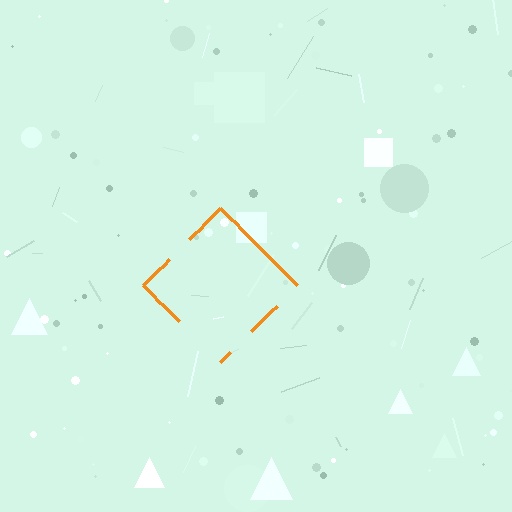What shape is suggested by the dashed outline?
The dashed outline suggests a diamond.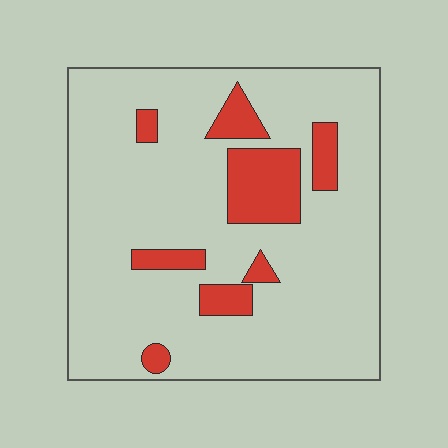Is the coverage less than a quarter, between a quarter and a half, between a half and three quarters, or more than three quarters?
Less than a quarter.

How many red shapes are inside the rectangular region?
8.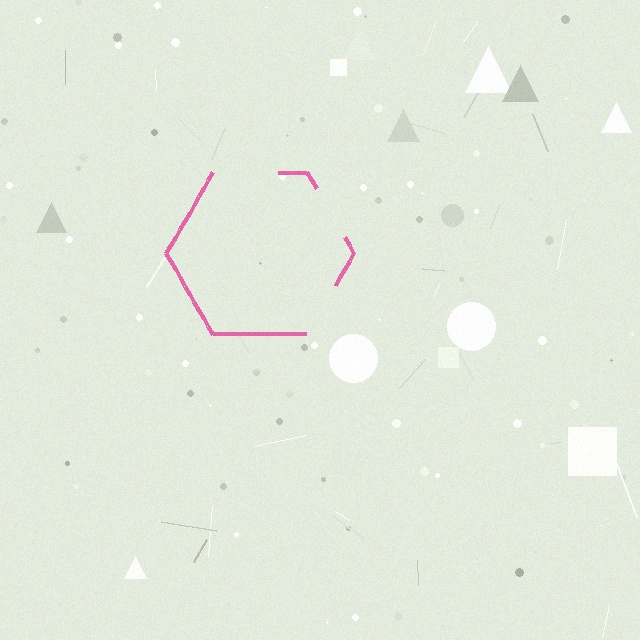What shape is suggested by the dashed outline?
The dashed outline suggests a hexagon.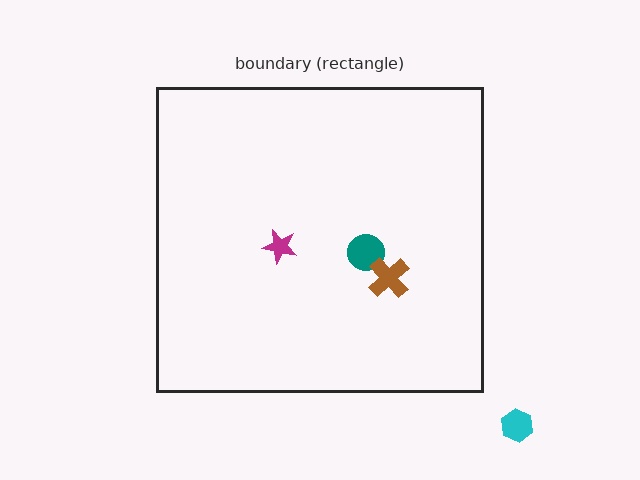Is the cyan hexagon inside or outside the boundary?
Outside.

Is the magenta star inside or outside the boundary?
Inside.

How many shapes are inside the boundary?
3 inside, 1 outside.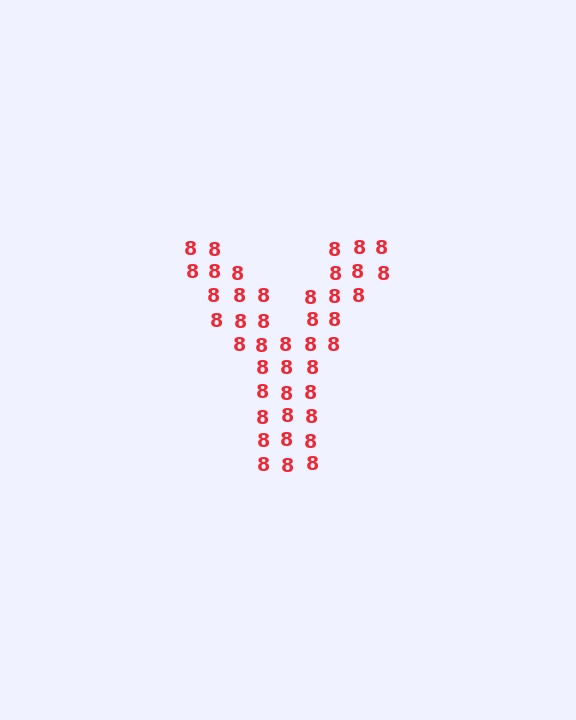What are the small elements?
The small elements are digit 8's.